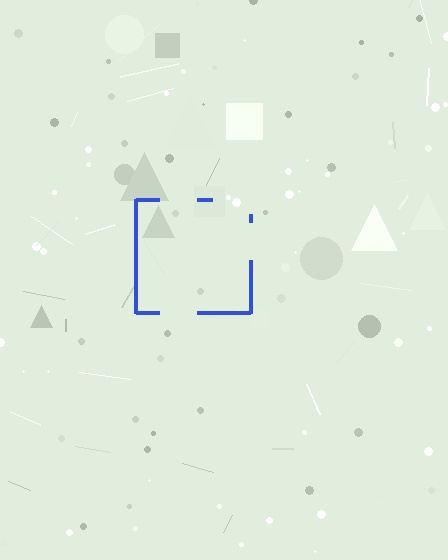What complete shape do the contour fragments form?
The contour fragments form a square.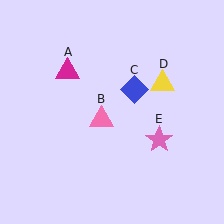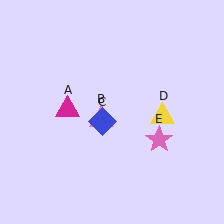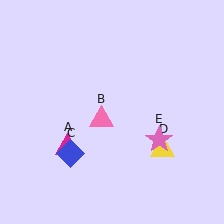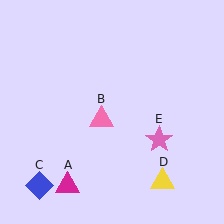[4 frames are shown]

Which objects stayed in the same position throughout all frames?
Pink triangle (object B) and pink star (object E) remained stationary.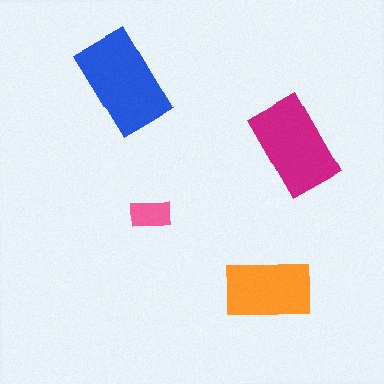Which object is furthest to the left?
The blue rectangle is leftmost.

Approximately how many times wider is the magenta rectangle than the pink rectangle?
About 2.5 times wider.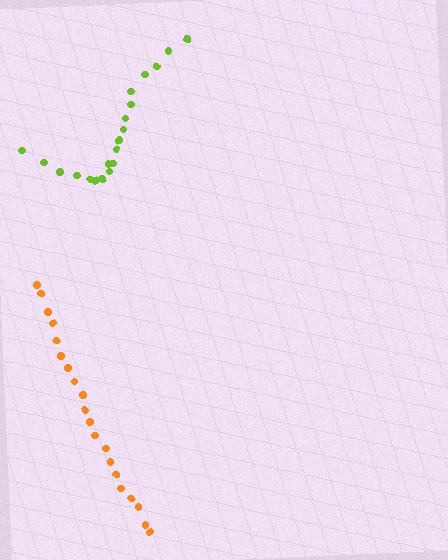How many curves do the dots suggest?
There are 2 distinct paths.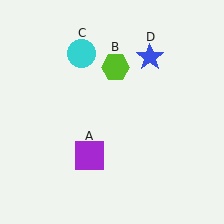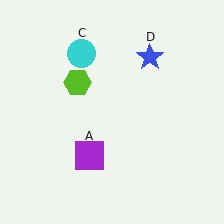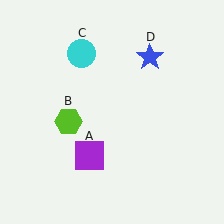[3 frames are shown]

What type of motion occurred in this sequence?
The lime hexagon (object B) rotated counterclockwise around the center of the scene.